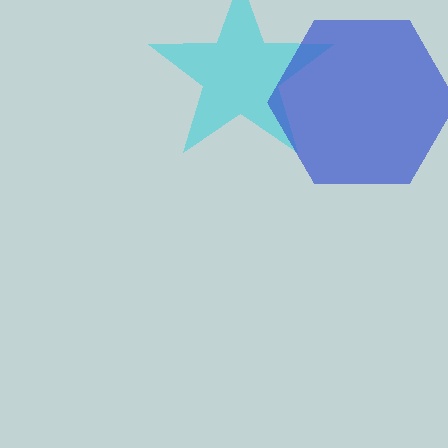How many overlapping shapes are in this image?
There are 2 overlapping shapes in the image.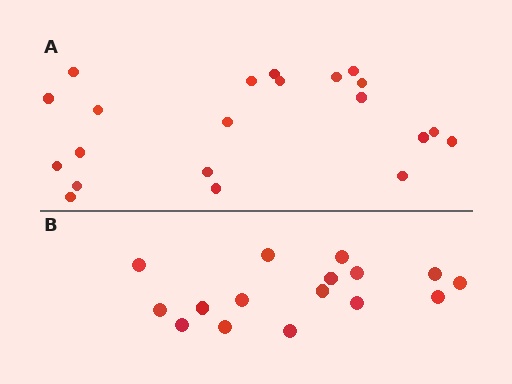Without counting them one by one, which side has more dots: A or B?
Region A (the top region) has more dots.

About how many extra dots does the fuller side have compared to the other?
Region A has about 5 more dots than region B.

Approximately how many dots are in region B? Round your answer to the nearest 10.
About 20 dots. (The exact count is 16, which rounds to 20.)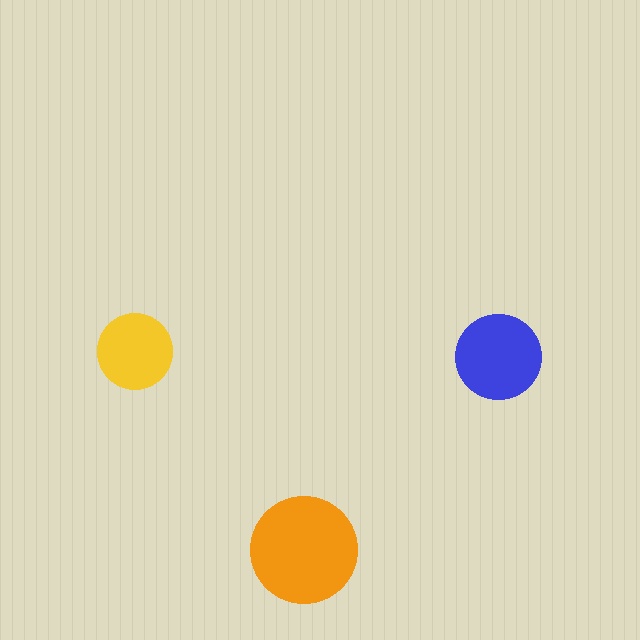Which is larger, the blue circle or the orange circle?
The orange one.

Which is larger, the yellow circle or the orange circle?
The orange one.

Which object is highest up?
The yellow circle is topmost.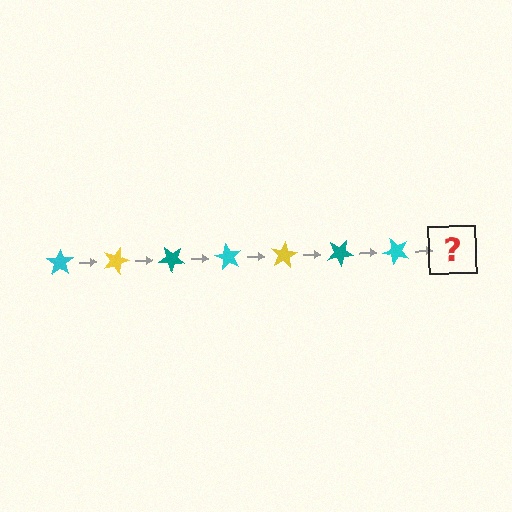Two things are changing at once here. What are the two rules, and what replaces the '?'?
The two rules are that it rotates 20 degrees each step and the color cycles through cyan, yellow, and teal. The '?' should be a yellow star, rotated 140 degrees from the start.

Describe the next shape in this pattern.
It should be a yellow star, rotated 140 degrees from the start.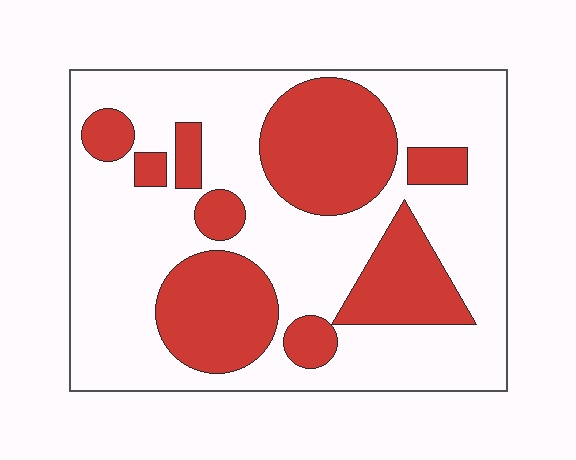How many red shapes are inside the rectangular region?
9.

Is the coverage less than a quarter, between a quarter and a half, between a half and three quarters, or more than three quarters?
Between a quarter and a half.